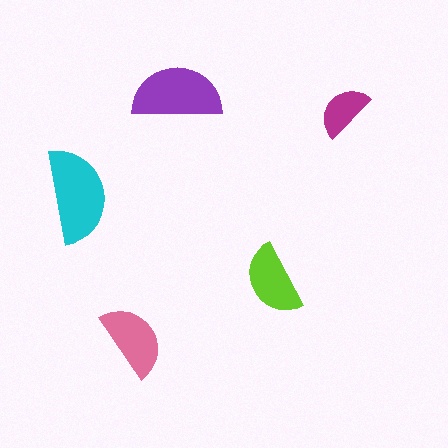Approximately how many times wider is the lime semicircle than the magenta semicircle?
About 1.5 times wider.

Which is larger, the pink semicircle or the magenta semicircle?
The pink one.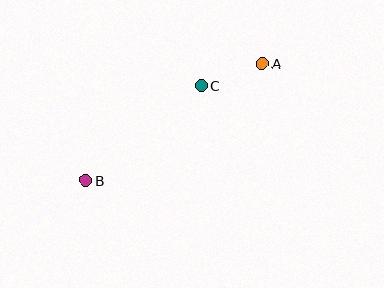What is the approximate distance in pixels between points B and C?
The distance between B and C is approximately 149 pixels.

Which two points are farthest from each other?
Points A and B are farthest from each other.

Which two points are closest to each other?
Points A and C are closest to each other.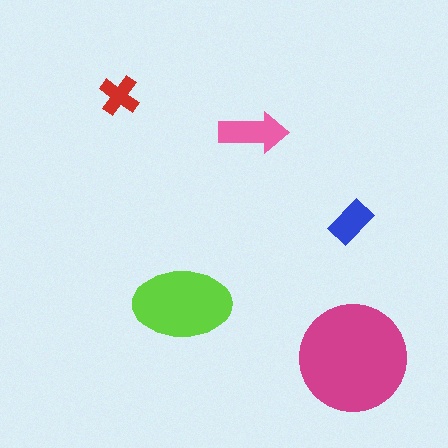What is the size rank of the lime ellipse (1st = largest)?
2nd.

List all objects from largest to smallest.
The magenta circle, the lime ellipse, the pink arrow, the blue rectangle, the red cross.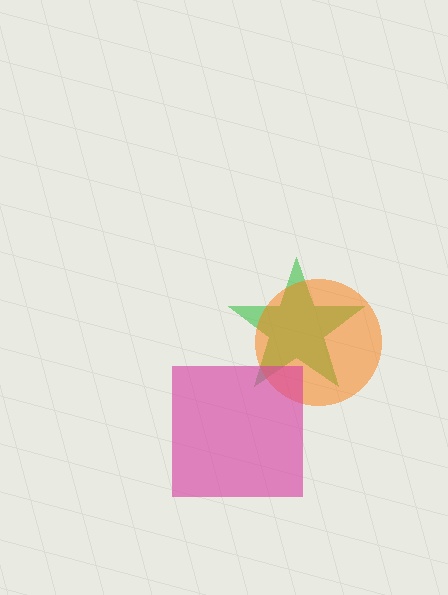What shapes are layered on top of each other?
The layered shapes are: a green star, an orange circle, a magenta square.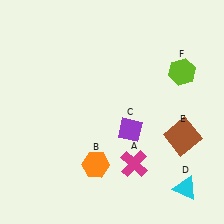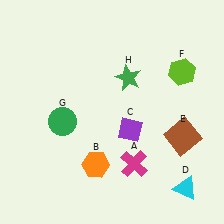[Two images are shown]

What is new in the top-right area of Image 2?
A green star (H) was added in the top-right area of Image 2.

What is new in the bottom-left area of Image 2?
A green circle (G) was added in the bottom-left area of Image 2.